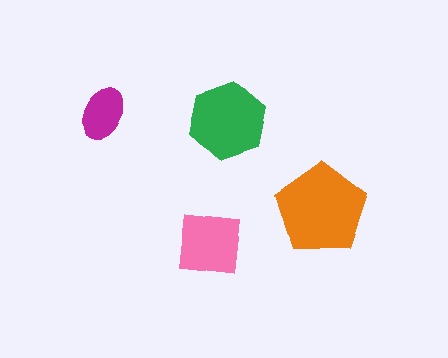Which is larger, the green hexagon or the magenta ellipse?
The green hexagon.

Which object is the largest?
The orange pentagon.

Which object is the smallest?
The magenta ellipse.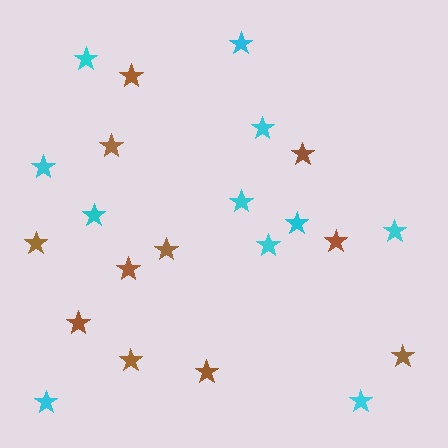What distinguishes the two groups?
There are 2 groups: one group of cyan stars (11) and one group of brown stars (11).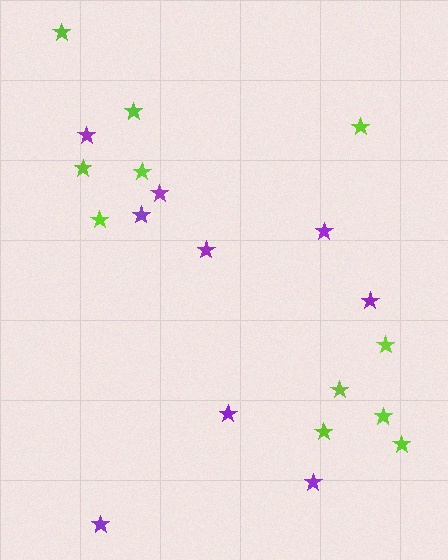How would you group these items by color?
There are 2 groups: one group of purple stars (9) and one group of lime stars (11).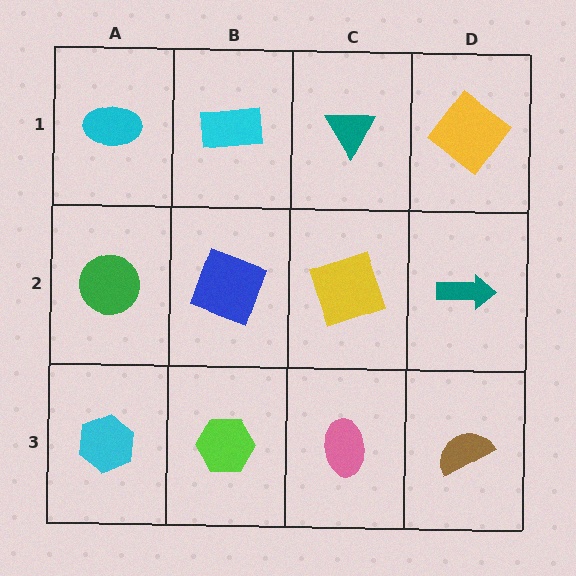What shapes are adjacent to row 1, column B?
A blue square (row 2, column B), a cyan ellipse (row 1, column A), a teal triangle (row 1, column C).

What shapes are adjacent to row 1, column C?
A yellow square (row 2, column C), a cyan rectangle (row 1, column B), a yellow diamond (row 1, column D).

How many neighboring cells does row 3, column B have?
3.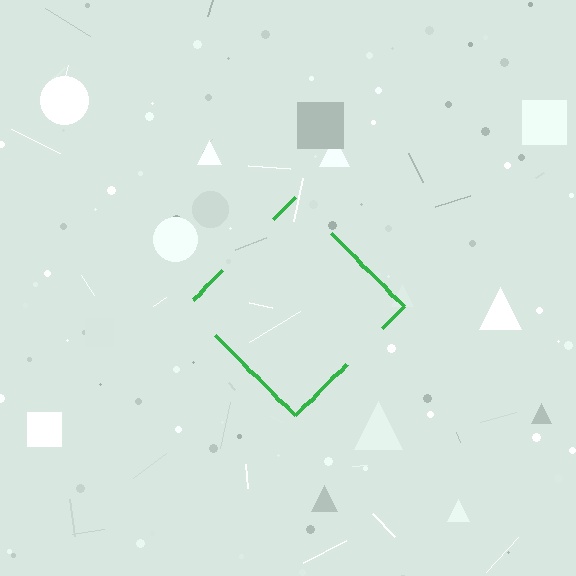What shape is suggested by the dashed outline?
The dashed outline suggests a diamond.